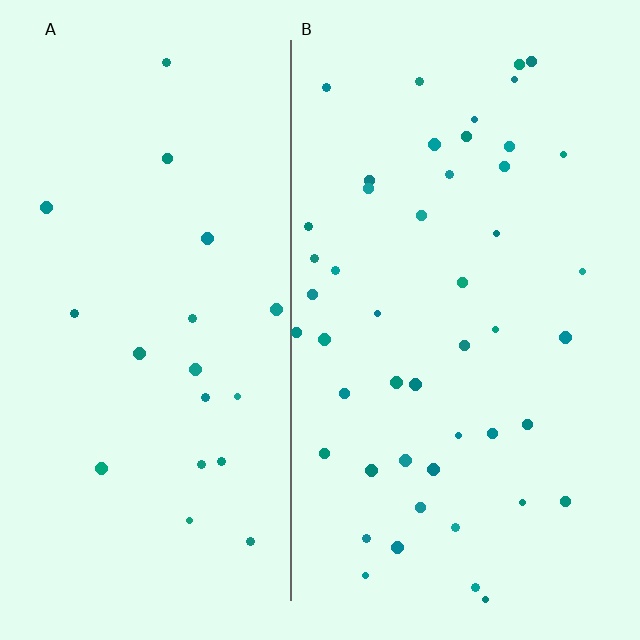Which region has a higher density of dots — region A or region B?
B (the right).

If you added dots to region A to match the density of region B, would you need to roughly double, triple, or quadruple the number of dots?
Approximately double.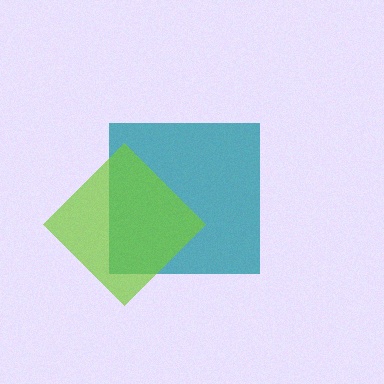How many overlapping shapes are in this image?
There are 2 overlapping shapes in the image.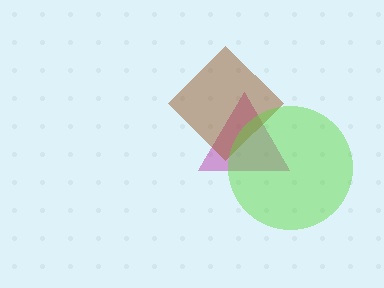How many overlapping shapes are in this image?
There are 3 overlapping shapes in the image.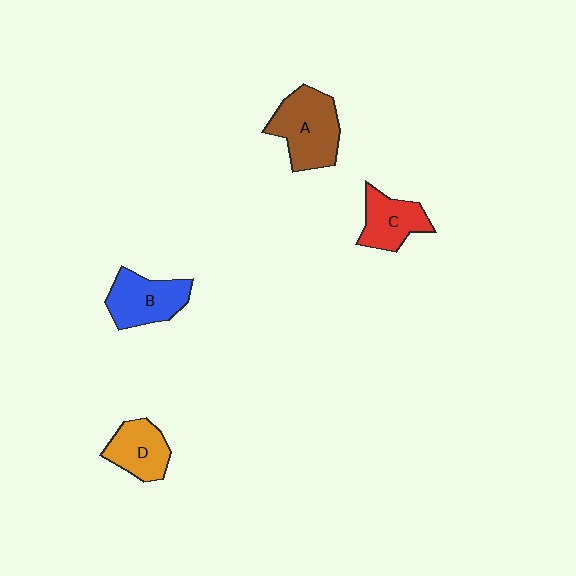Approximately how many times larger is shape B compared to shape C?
Approximately 1.2 times.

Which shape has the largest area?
Shape A (brown).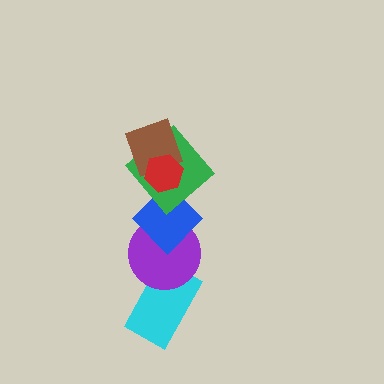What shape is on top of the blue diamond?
The green diamond is on top of the blue diamond.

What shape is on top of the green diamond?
The brown diamond is on top of the green diamond.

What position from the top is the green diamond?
The green diamond is 3rd from the top.